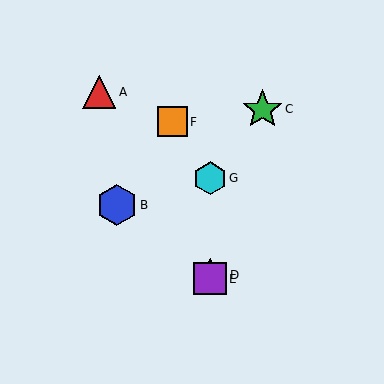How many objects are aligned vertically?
3 objects (D, E, G) are aligned vertically.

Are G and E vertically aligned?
Yes, both are at x≈210.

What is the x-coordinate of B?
Object B is at x≈117.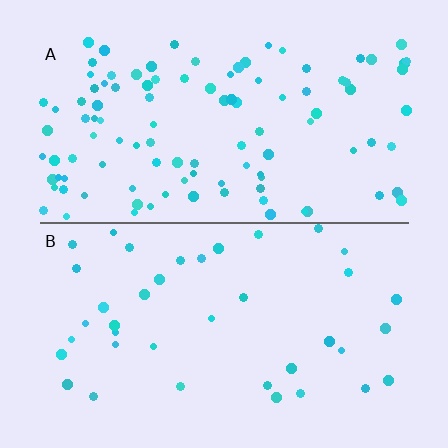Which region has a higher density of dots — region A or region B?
A (the top).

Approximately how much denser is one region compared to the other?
Approximately 2.8× — region A over region B.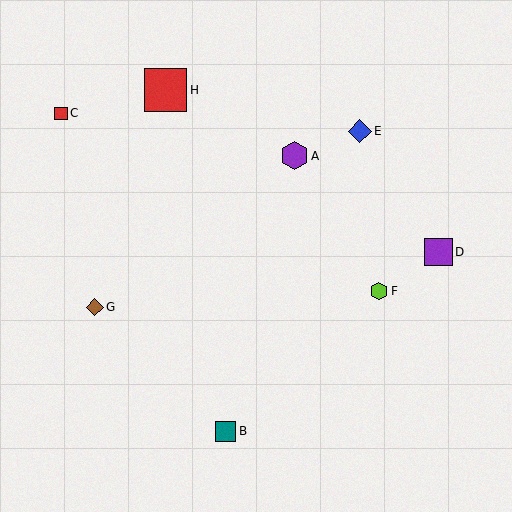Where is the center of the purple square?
The center of the purple square is at (438, 252).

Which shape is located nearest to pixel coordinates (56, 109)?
The red square (labeled C) at (61, 113) is nearest to that location.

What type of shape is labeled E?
Shape E is a blue diamond.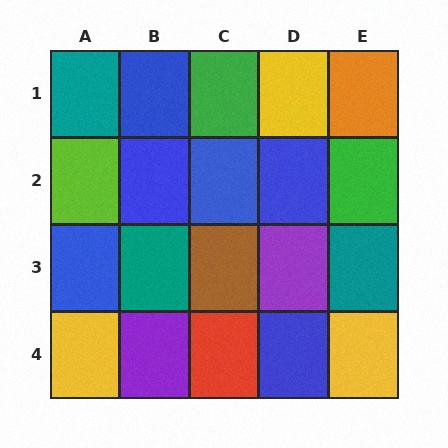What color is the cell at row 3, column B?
Teal.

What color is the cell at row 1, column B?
Blue.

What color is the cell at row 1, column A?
Teal.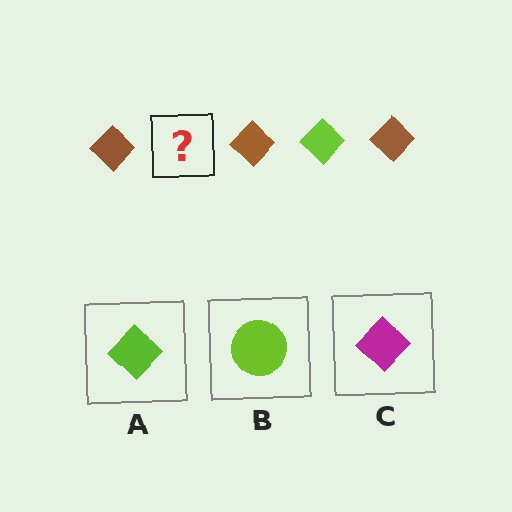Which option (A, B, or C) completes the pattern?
A.